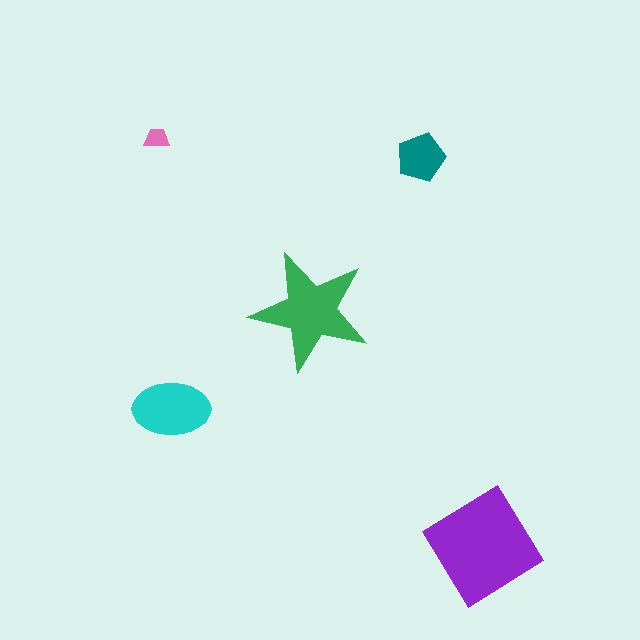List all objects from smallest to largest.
The pink trapezoid, the teal pentagon, the cyan ellipse, the green star, the purple diamond.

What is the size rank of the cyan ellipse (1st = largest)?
3rd.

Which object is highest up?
The pink trapezoid is topmost.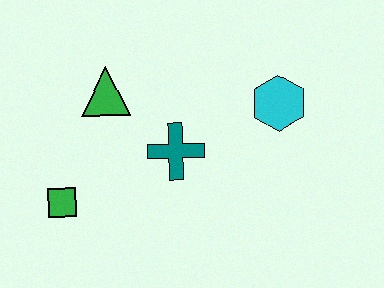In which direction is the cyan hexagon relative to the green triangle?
The cyan hexagon is to the right of the green triangle.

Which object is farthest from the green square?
The cyan hexagon is farthest from the green square.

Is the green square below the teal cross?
Yes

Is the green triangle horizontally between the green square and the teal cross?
Yes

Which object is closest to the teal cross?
The green triangle is closest to the teal cross.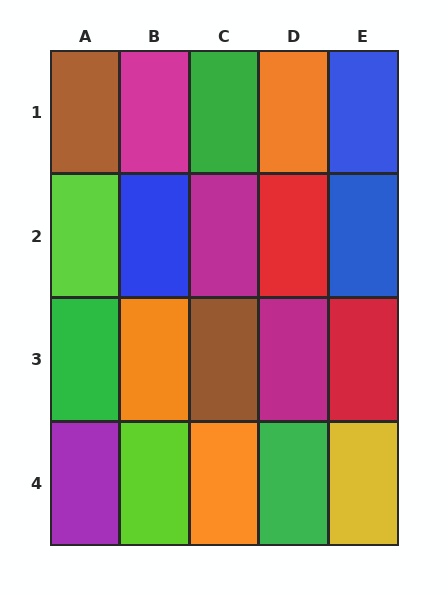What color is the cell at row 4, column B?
Lime.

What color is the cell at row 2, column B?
Blue.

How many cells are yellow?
1 cell is yellow.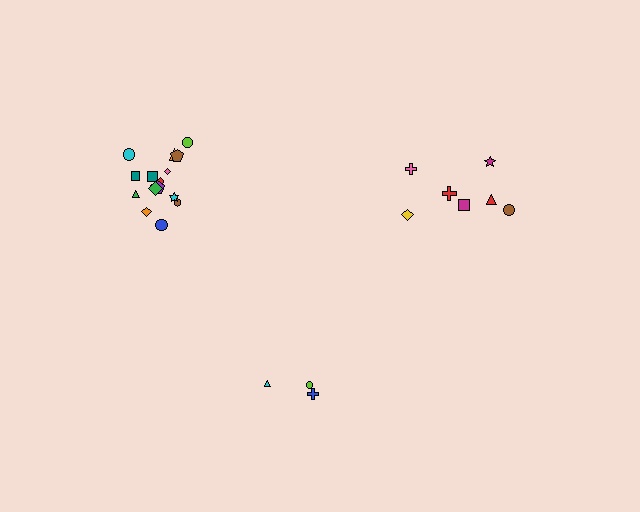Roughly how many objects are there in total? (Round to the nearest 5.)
Roughly 25 objects in total.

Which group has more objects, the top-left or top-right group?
The top-left group.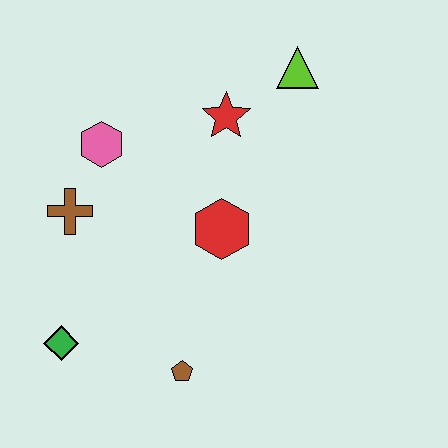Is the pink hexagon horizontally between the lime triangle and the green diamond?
Yes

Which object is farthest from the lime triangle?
The green diamond is farthest from the lime triangle.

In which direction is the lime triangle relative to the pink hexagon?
The lime triangle is to the right of the pink hexagon.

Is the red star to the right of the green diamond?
Yes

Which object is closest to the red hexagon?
The red star is closest to the red hexagon.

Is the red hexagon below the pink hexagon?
Yes